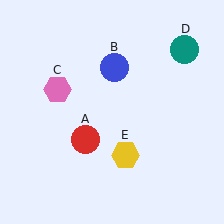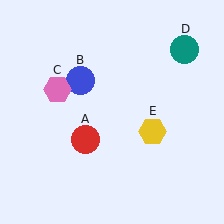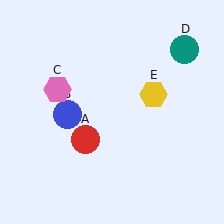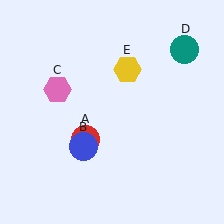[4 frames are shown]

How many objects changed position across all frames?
2 objects changed position: blue circle (object B), yellow hexagon (object E).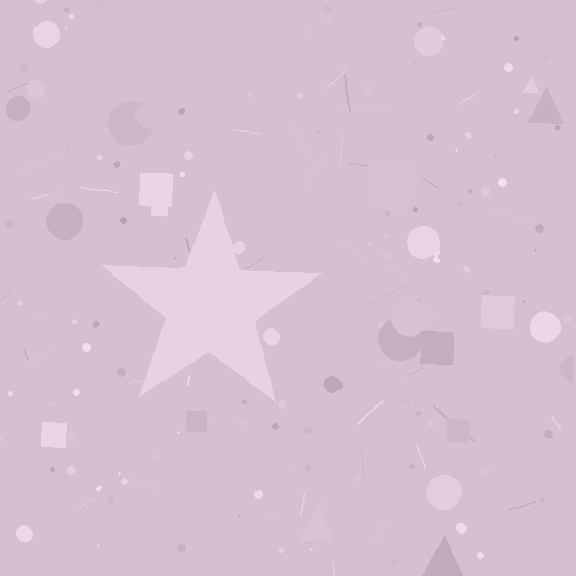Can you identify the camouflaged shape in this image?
The camouflaged shape is a star.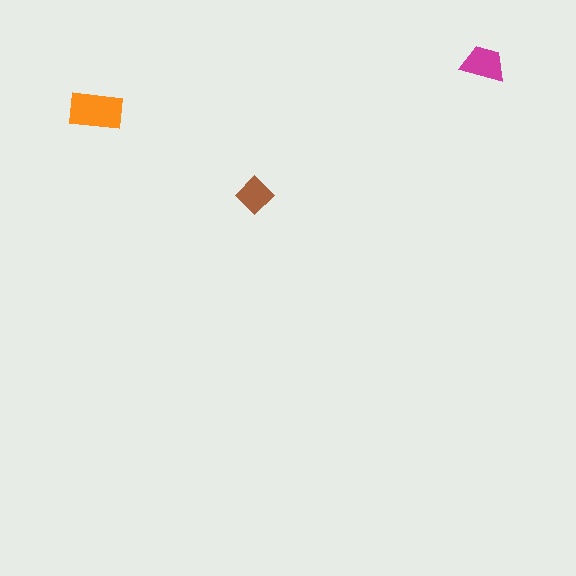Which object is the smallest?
The brown diamond.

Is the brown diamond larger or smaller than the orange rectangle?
Smaller.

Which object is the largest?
The orange rectangle.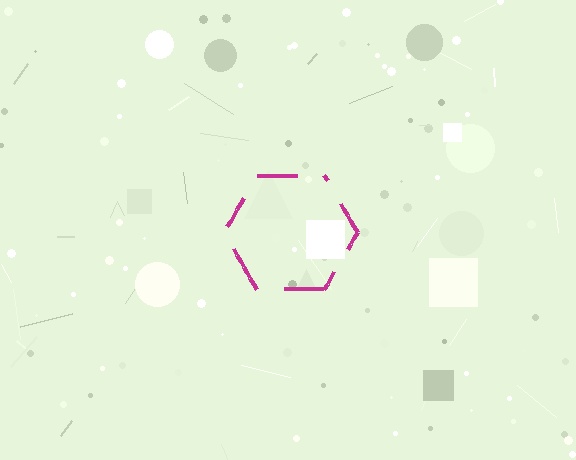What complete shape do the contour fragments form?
The contour fragments form a hexagon.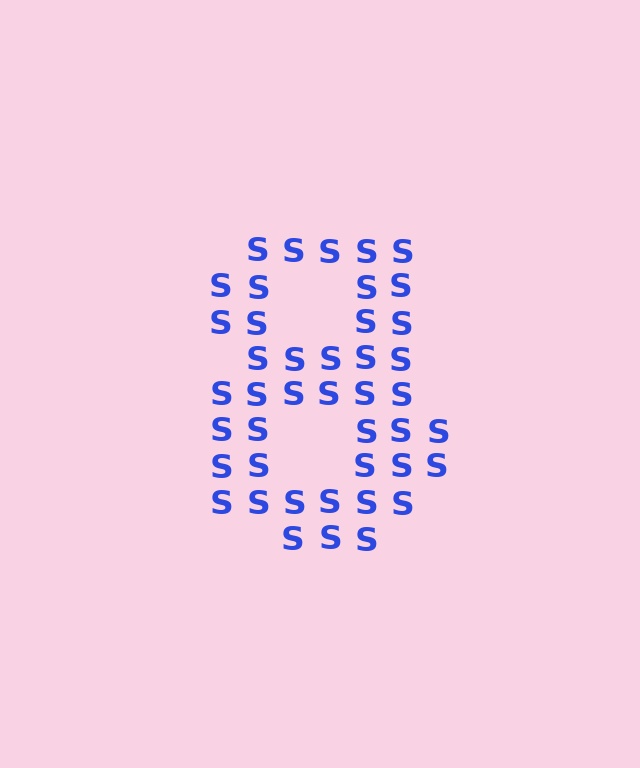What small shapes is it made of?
It is made of small letter S's.